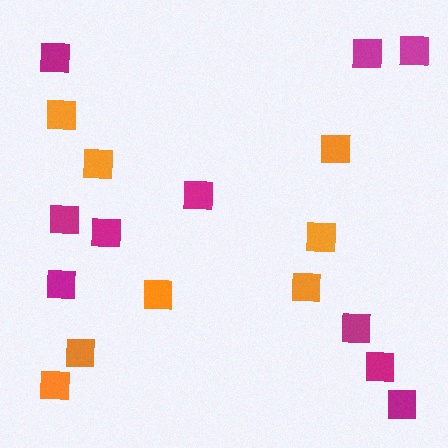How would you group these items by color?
There are 2 groups: one group of orange squares (8) and one group of magenta squares (10).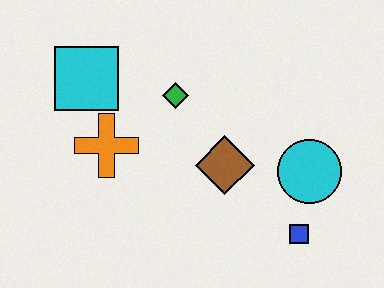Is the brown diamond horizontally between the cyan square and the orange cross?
No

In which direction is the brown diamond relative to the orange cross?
The brown diamond is to the right of the orange cross.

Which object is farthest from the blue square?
The cyan square is farthest from the blue square.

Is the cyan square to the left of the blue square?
Yes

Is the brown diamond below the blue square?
No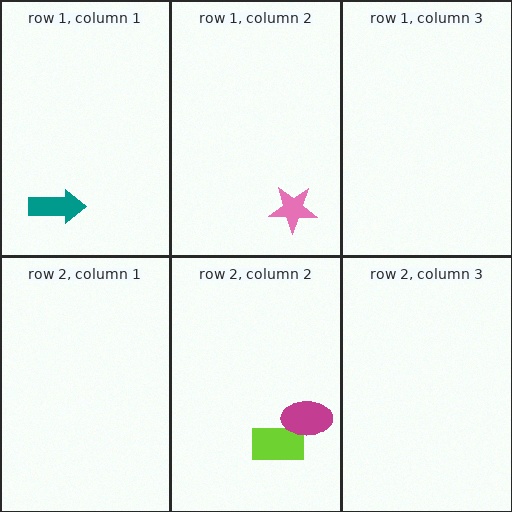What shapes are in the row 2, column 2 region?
The lime rectangle, the magenta ellipse.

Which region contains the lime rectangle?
The row 2, column 2 region.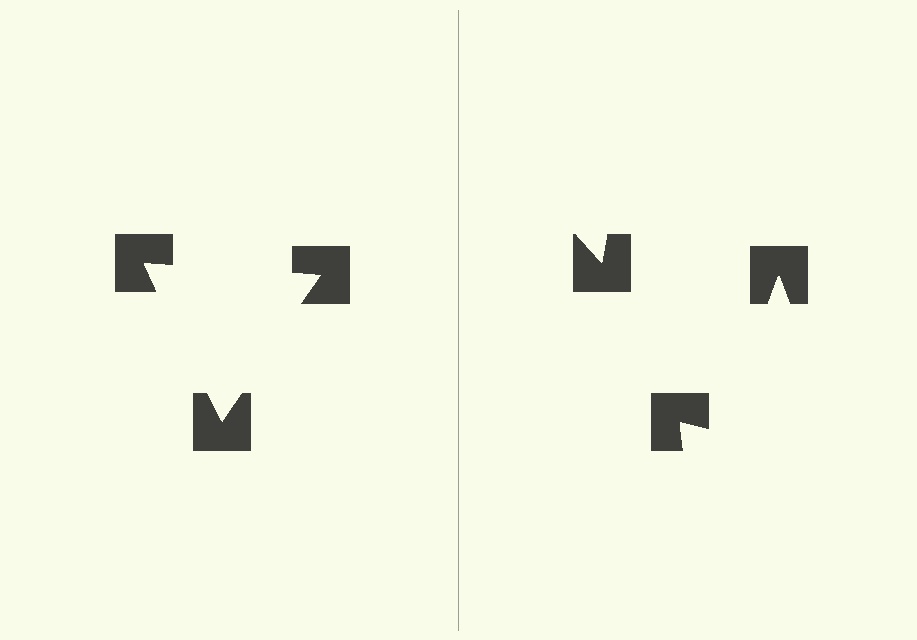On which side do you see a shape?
An illusory triangle appears on the left side. On the right side the wedge cuts are rotated, so no coherent shape forms.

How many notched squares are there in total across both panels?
6 — 3 on each side.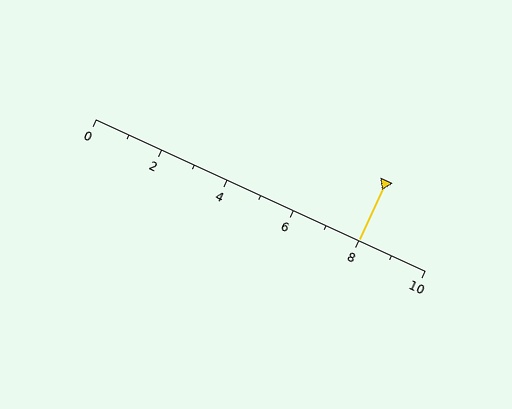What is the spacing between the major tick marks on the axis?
The major ticks are spaced 2 apart.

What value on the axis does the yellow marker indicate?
The marker indicates approximately 8.